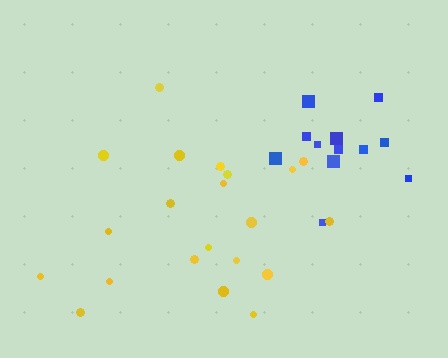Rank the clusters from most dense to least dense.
blue, yellow.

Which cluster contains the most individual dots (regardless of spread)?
Yellow (21).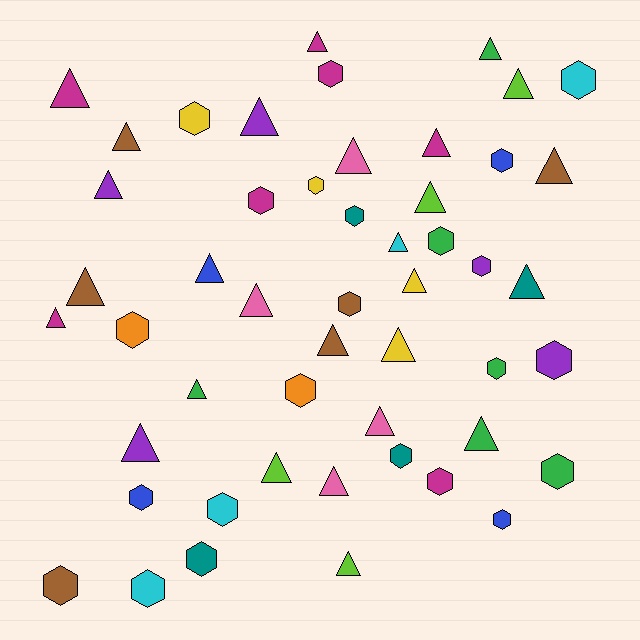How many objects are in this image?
There are 50 objects.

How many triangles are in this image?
There are 27 triangles.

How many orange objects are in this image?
There are 2 orange objects.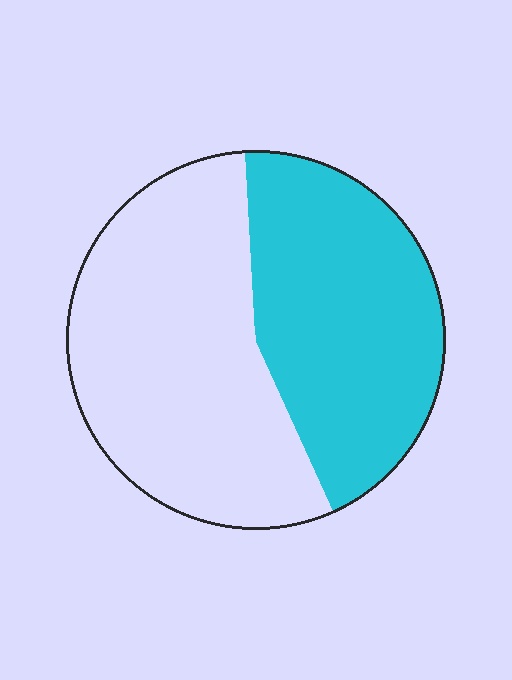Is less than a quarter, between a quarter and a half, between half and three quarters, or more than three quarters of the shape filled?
Between a quarter and a half.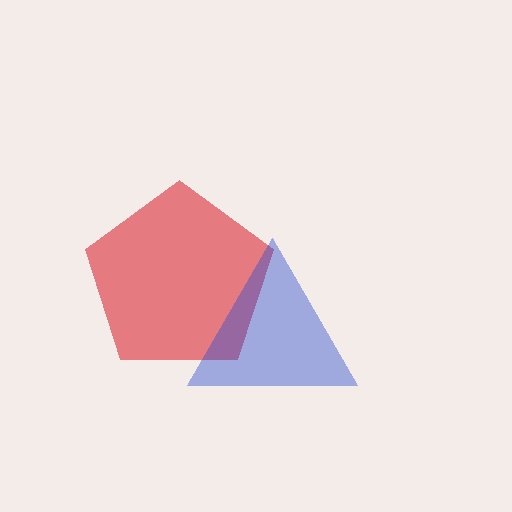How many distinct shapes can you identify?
There are 2 distinct shapes: a red pentagon, a blue triangle.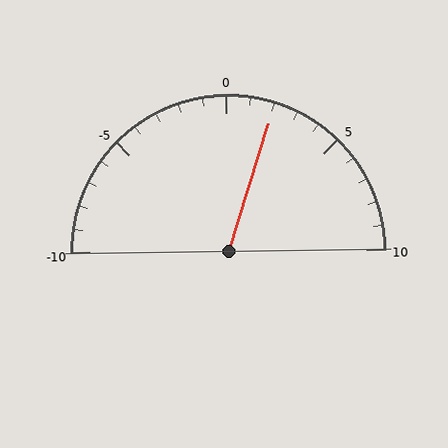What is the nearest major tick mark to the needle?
The nearest major tick mark is 0.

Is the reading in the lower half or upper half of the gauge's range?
The reading is in the upper half of the range (-10 to 10).